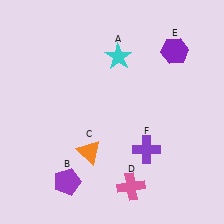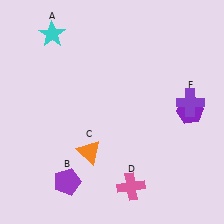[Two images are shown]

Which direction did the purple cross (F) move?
The purple cross (F) moved up.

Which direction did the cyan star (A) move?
The cyan star (A) moved left.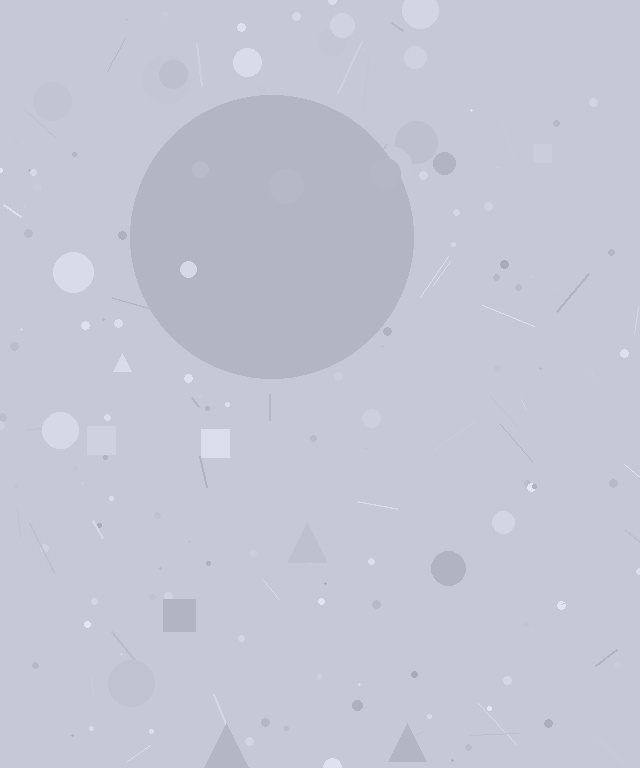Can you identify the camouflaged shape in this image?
The camouflaged shape is a circle.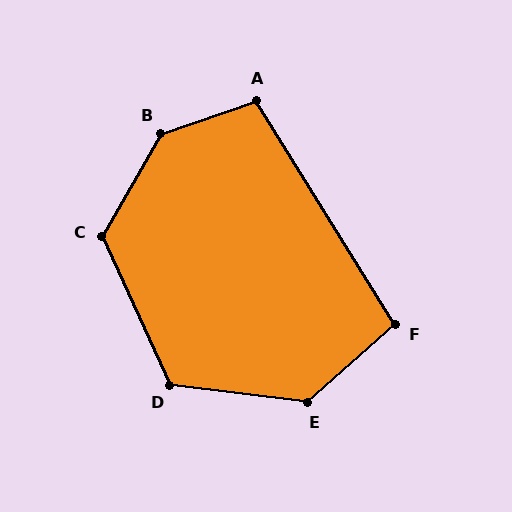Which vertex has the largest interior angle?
B, at approximately 139 degrees.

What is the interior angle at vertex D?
Approximately 122 degrees (obtuse).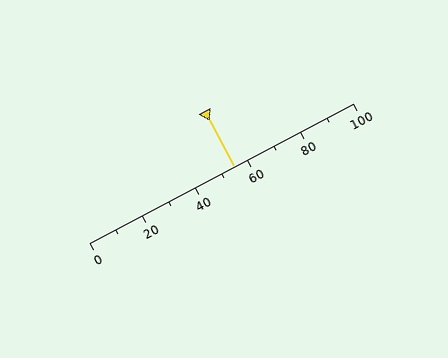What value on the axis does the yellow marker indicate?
The marker indicates approximately 55.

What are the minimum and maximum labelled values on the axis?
The axis runs from 0 to 100.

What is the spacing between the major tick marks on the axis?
The major ticks are spaced 20 apart.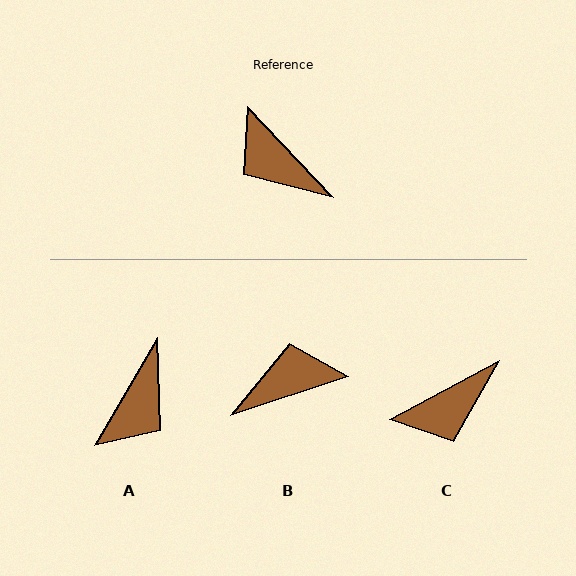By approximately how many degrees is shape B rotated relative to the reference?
Approximately 115 degrees clockwise.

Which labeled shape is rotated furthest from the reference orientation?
B, about 115 degrees away.